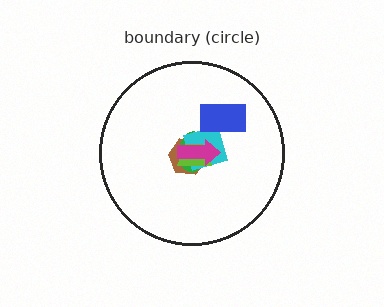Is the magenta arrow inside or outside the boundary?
Inside.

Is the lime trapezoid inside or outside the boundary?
Inside.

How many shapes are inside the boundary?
6 inside, 0 outside.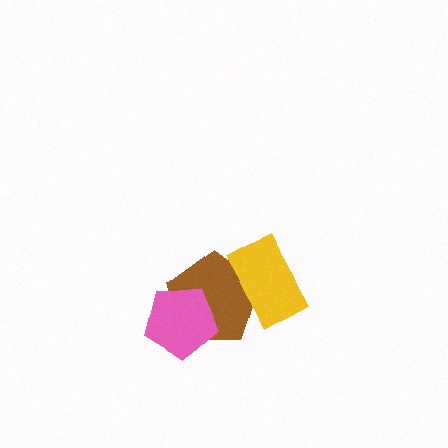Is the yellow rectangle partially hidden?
No, no other shape covers it.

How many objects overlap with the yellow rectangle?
1 object overlaps with the yellow rectangle.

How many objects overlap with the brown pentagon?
2 objects overlap with the brown pentagon.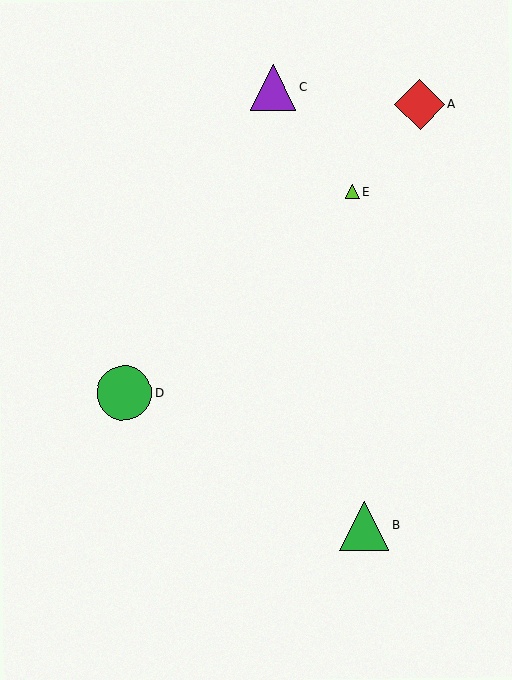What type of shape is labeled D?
Shape D is a green circle.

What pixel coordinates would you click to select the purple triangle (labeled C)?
Click at (273, 87) to select the purple triangle C.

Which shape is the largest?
The green circle (labeled D) is the largest.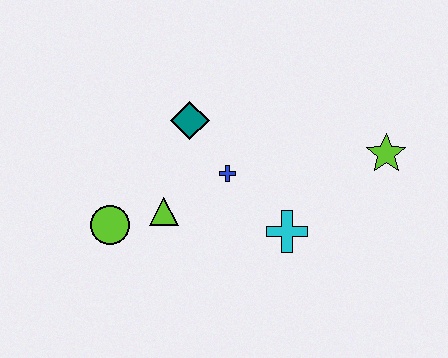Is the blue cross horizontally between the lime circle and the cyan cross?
Yes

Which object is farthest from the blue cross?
The lime star is farthest from the blue cross.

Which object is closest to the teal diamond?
The blue cross is closest to the teal diamond.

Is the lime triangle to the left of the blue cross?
Yes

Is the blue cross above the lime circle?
Yes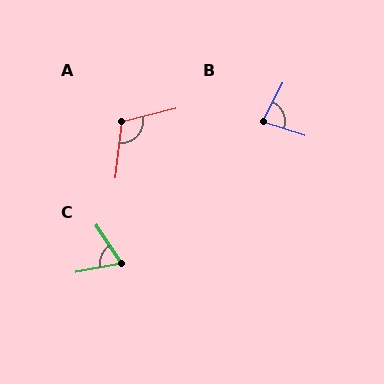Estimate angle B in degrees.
Approximately 81 degrees.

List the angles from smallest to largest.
C (68°), B (81°), A (110°).